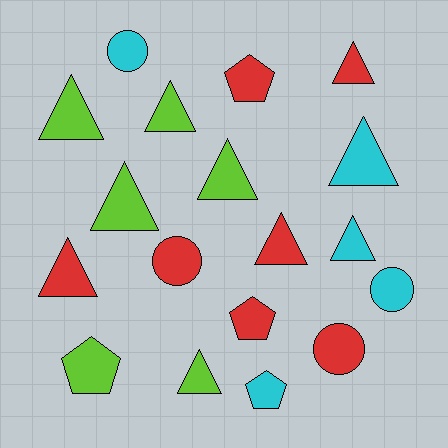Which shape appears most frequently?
Triangle, with 10 objects.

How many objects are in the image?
There are 18 objects.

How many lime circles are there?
There are no lime circles.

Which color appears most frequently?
Red, with 7 objects.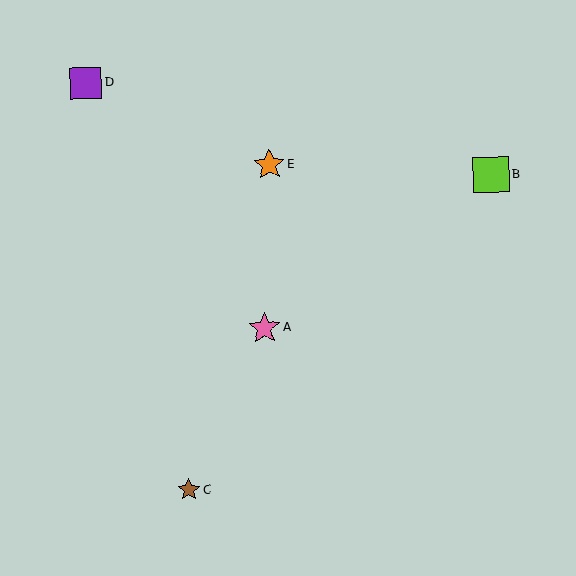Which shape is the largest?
The lime square (labeled B) is the largest.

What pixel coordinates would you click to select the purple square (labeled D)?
Click at (86, 84) to select the purple square D.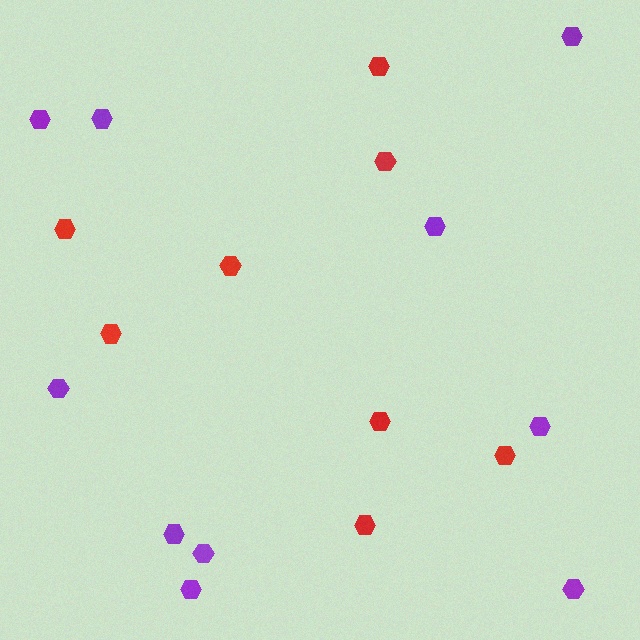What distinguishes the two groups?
There are 2 groups: one group of purple hexagons (10) and one group of red hexagons (8).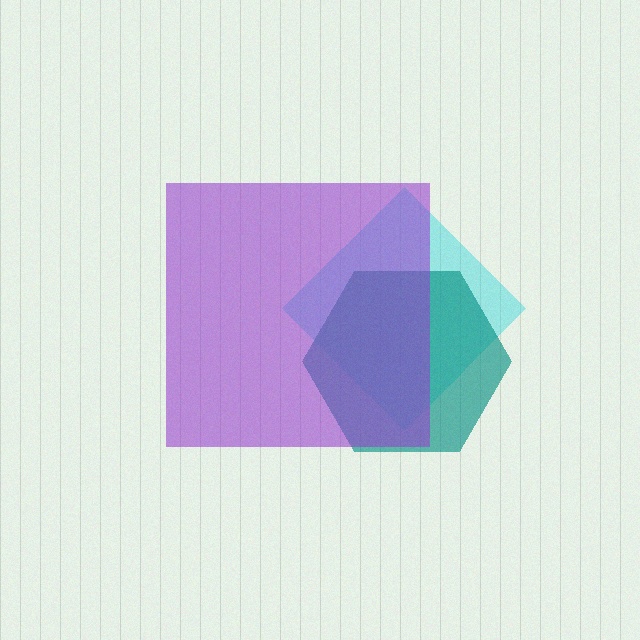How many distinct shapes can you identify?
There are 3 distinct shapes: a cyan diamond, a teal hexagon, a purple square.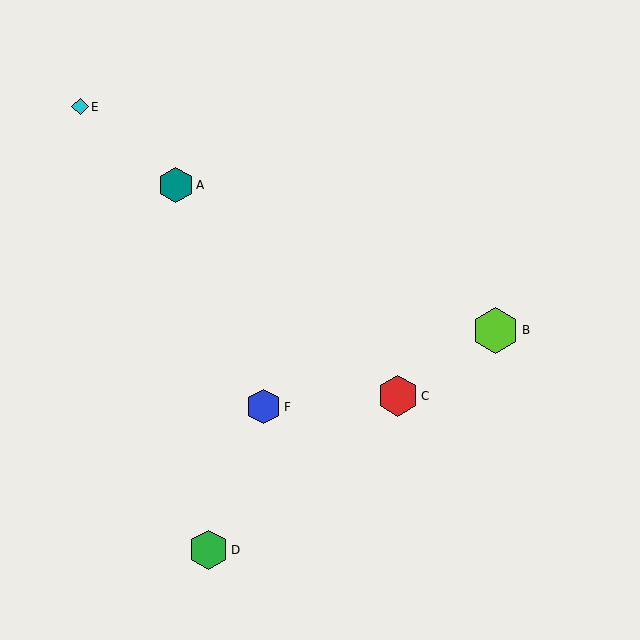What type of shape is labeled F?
Shape F is a blue hexagon.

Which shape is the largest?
The lime hexagon (labeled B) is the largest.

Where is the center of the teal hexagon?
The center of the teal hexagon is at (176, 185).